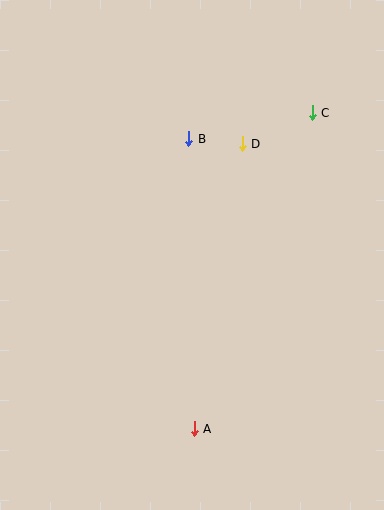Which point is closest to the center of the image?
Point B at (189, 139) is closest to the center.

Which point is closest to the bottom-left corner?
Point A is closest to the bottom-left corner.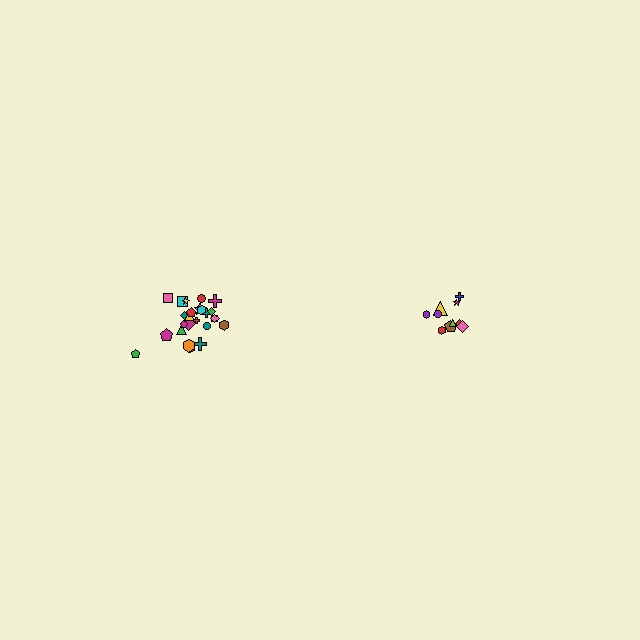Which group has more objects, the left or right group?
The left group.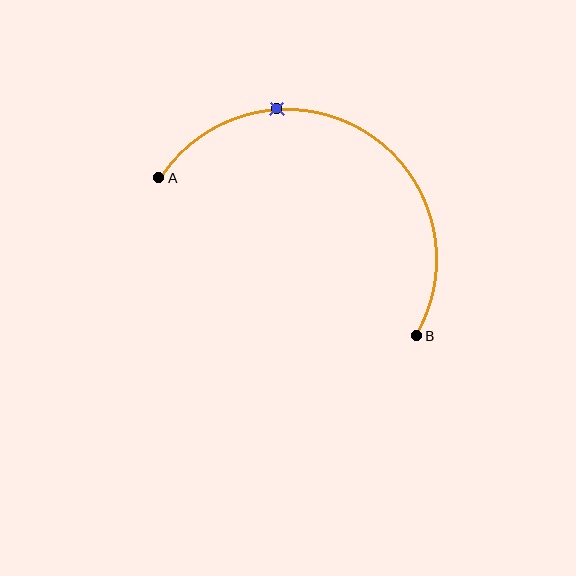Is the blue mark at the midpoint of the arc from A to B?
No. The blue mark lies on the arc but is closer to endpoint A. The arc midpoint would be at the point on the curve equidistant along the arc from both A and B.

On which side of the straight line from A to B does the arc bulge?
The arc bulges above the straight line connecting A and B.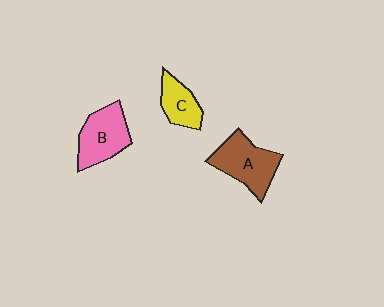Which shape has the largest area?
Shape A (brown).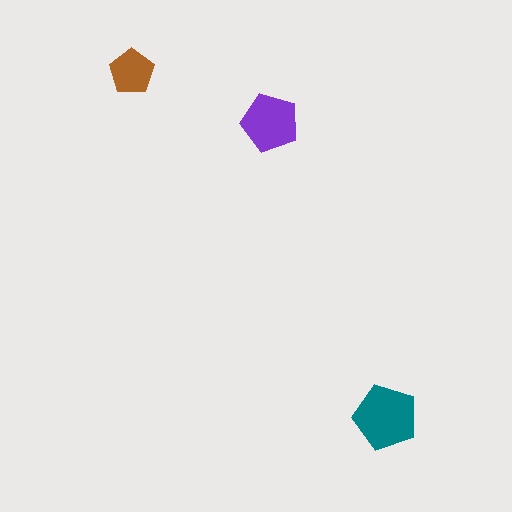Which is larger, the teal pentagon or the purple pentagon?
The teal one.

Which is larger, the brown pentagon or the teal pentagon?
The teal one.